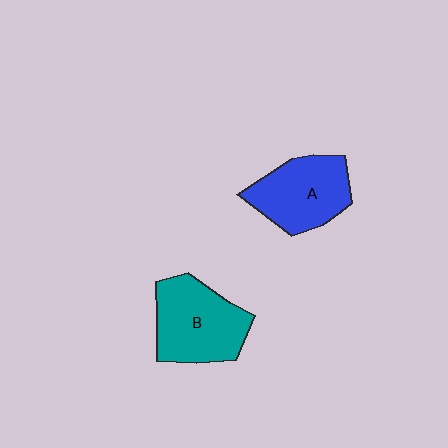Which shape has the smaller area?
Shape A (blue).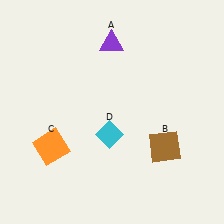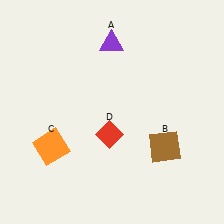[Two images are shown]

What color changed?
The diamond (D) changed from cyan in Image 1 to red in Image 2.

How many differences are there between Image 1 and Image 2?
There is 1 difference between the two images.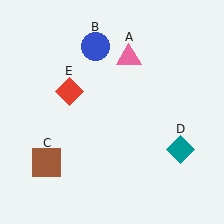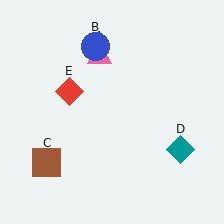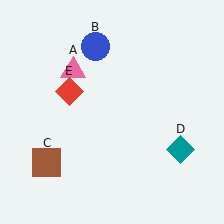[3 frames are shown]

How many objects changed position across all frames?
1 object changed position: pink triangle (object A).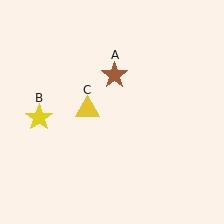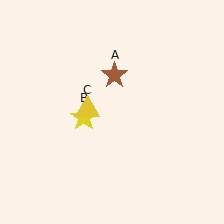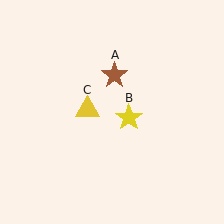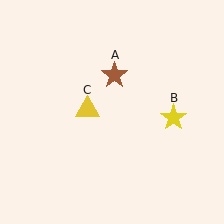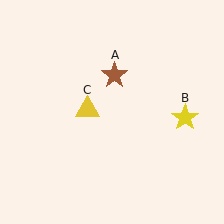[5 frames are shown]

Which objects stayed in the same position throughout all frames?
Brown star (object A) and yellow triangle (object C) remained stationary.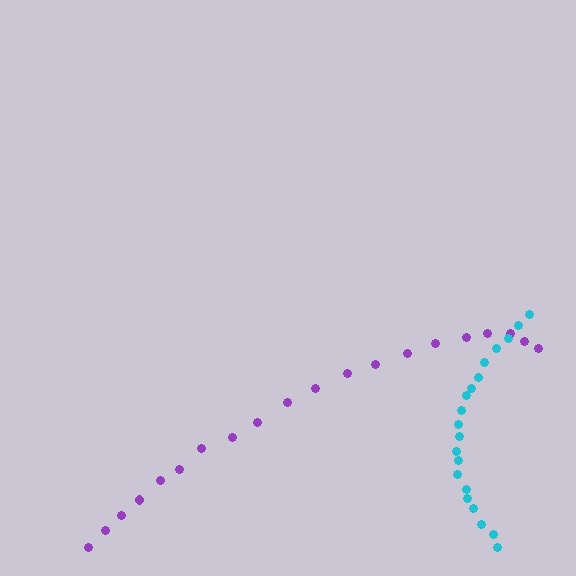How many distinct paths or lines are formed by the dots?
There are 2 distinct paths.